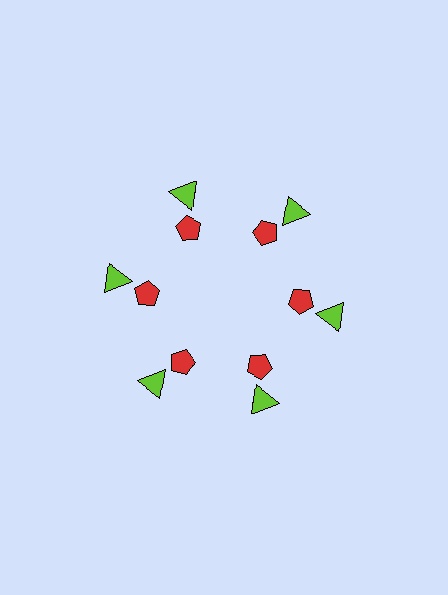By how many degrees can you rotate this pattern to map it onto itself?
The pattern maps onto itself every 60 degrees of rotation.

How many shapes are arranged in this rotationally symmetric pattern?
There are 12 shapes, arranged in 6 groups of 2.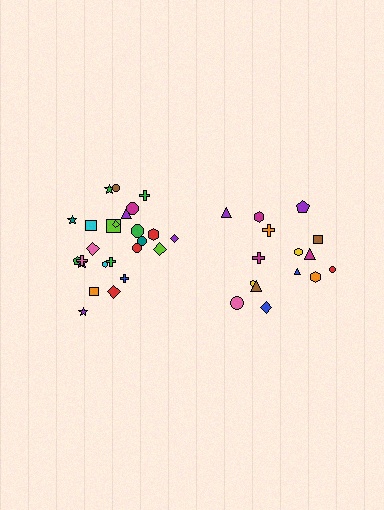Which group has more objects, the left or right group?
The left group.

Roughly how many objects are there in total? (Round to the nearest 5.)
Roughly 40 objects in total.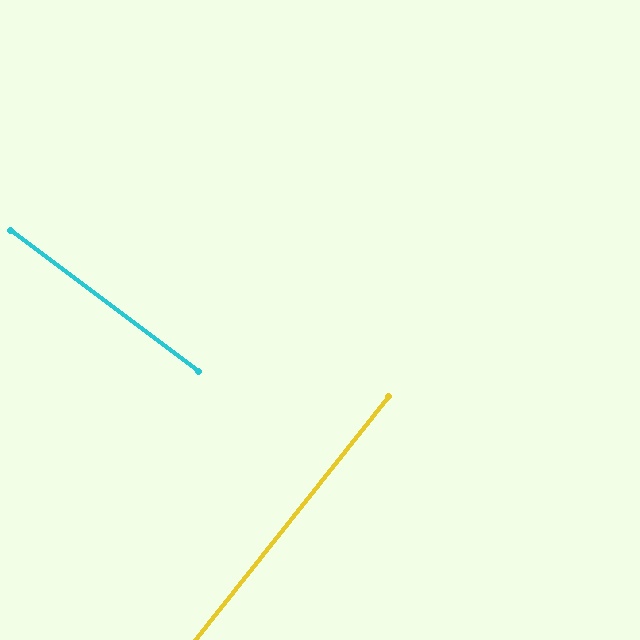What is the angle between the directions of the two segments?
Approximately 88 degrees.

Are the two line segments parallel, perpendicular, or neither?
Perpendicular — they meet at approximately 88°.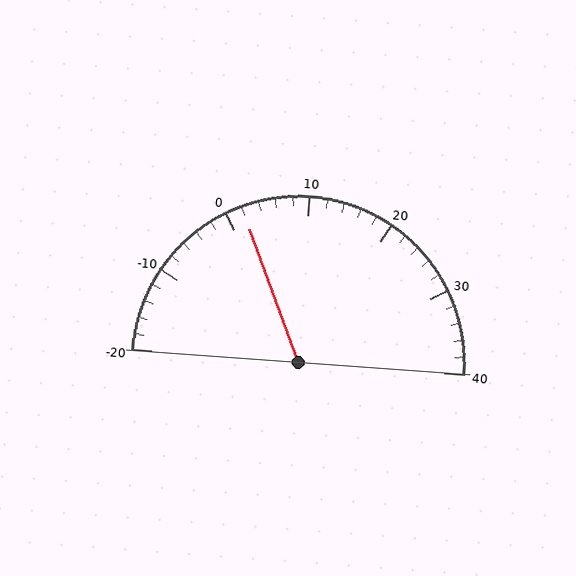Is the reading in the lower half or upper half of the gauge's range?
The reading is in the lower half of the range (-20 to 40).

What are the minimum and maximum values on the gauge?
The gauge ranges from -20 to 40.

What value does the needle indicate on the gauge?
The needle indicates approximately 2.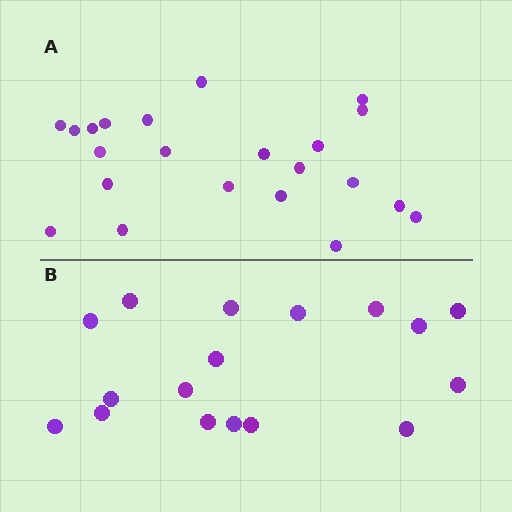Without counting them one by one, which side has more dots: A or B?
Region A (the top region) has more dots.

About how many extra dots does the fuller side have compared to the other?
Region A has about 5 more dots than region B.